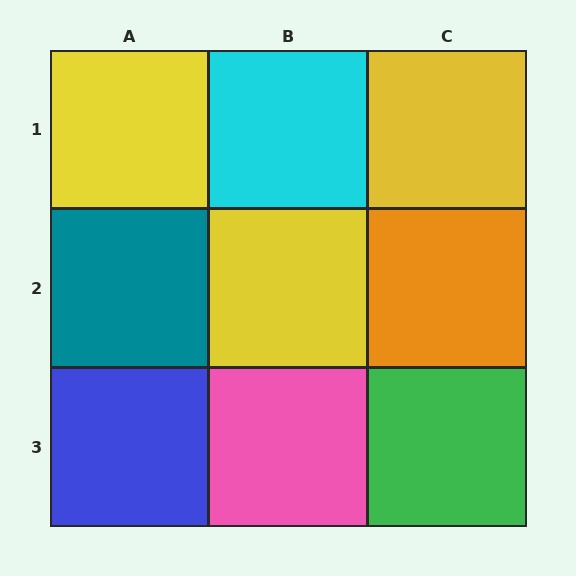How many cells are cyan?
1 cell is cyan.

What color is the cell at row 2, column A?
Teal.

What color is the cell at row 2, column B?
Yellow.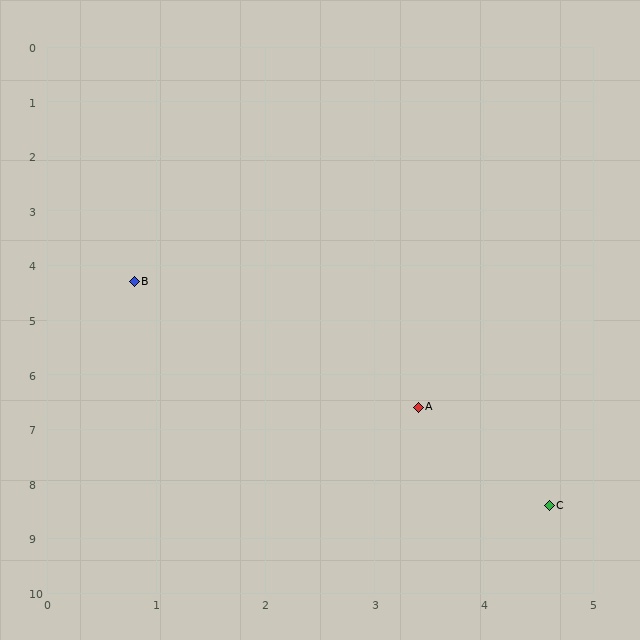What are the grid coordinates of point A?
Point A is at approximately (3.4, 6.6).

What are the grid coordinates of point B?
Point B is at approximately (0.8, 4.3).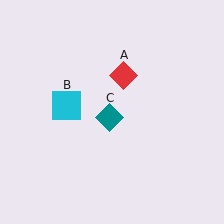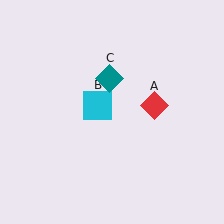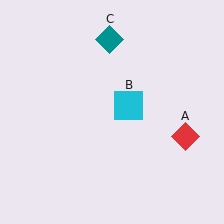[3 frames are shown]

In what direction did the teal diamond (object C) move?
The teal diamond (object C) moved up.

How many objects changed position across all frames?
3 objects changed position: red diamond (object A), cyan square (object B), teal diamond (object C).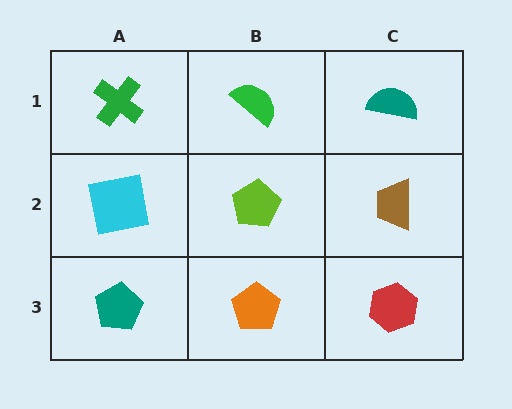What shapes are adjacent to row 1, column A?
A cyan square (row 2, column A), a green semicircle (row 1, column B).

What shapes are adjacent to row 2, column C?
A teal semicircle (row 1, column C), a red hexagon (row 3, column C), a lime pentagon (row 2, column B).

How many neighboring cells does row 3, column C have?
2.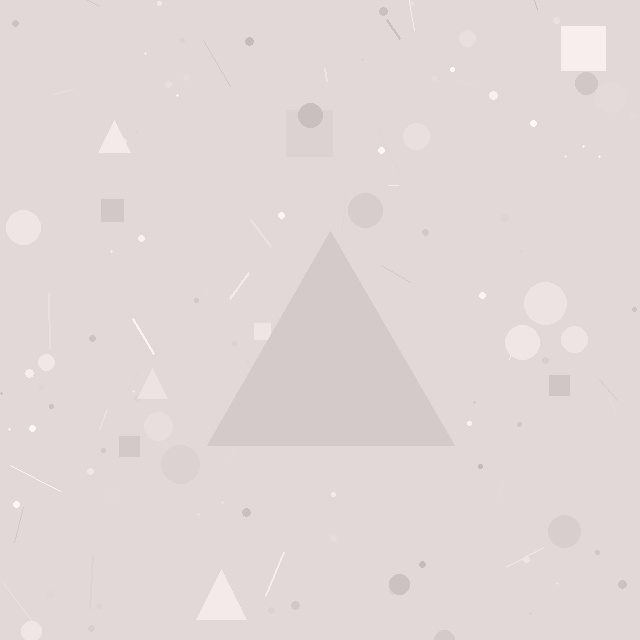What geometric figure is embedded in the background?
A triangle is embedded in the background.